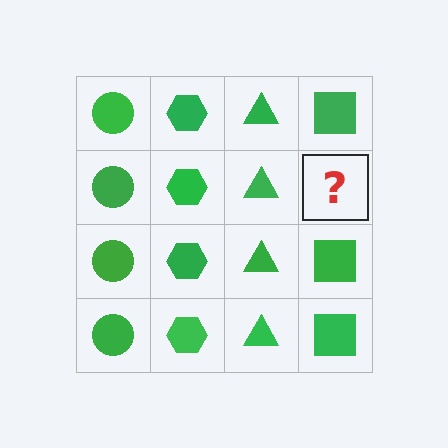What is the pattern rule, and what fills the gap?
The rule is that each column has a consistent shape. The gap should be filled with a green square.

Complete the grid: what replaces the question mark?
The question mark should be replaced with a green square.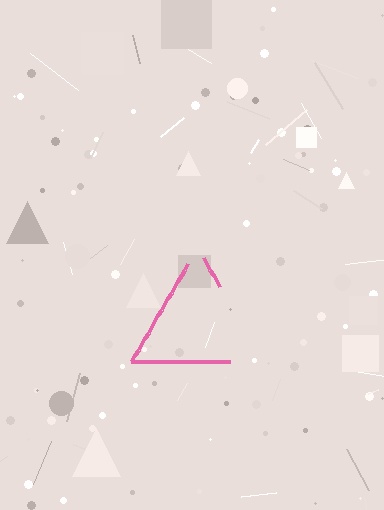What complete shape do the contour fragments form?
The contour fragments form a triangle.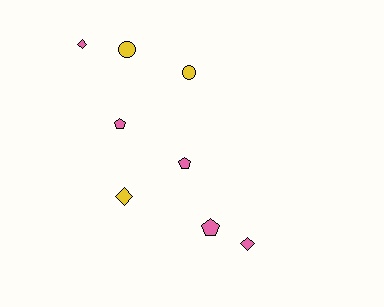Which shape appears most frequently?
Diamond, with 3 objects.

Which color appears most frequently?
Pink, with 5 objects.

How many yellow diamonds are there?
There is 1 yellow diamond.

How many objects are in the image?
There are 8 objects.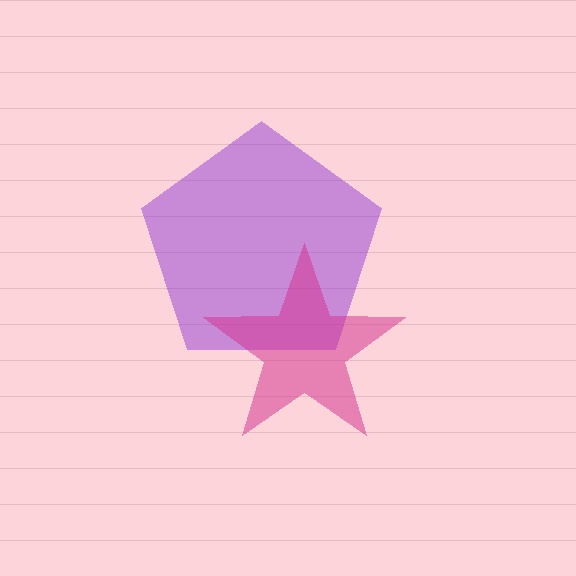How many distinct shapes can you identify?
There are 2 distinct shapes: a purple pentagon, a magenta star.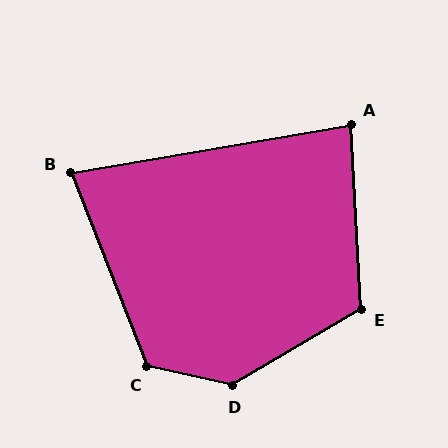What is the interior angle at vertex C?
Approximately 124 degrees (obtuse).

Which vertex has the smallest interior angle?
B, at approximately 78 degrees.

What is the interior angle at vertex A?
Approximately 83 degrees (acute).